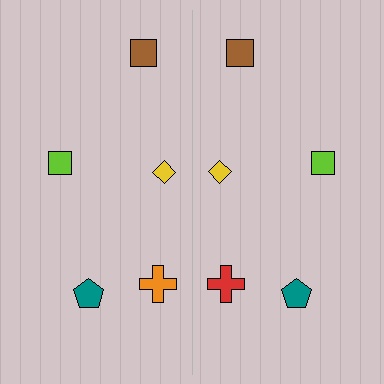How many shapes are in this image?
There are 10 shapes in this image.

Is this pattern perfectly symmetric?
No, the pattern is not perfectly symmetric. The red cross on the right side breaks the symmetry — its mirror counterpart is orange.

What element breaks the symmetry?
The red cross on the right side breaks the symmetry — its mirror counterpart is orange.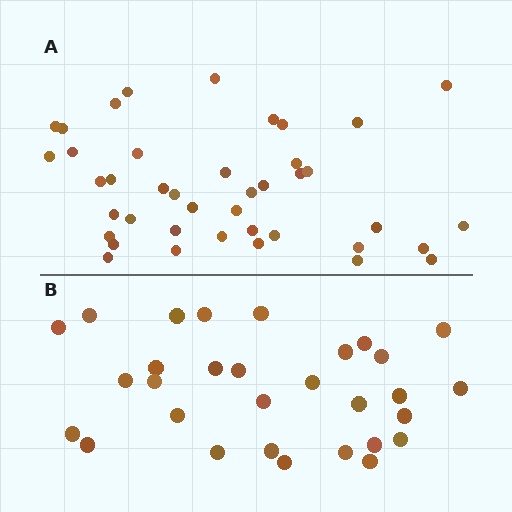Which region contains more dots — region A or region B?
Region A (the top region) has more dots.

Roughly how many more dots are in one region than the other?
Region A has roughly 12 or so more dots than region B.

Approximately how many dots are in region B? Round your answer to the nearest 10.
About 30 dots.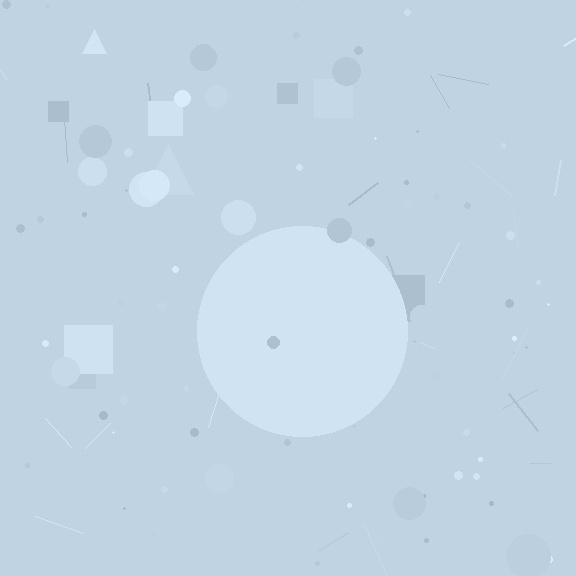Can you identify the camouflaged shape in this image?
The camouflaged shape is a circle.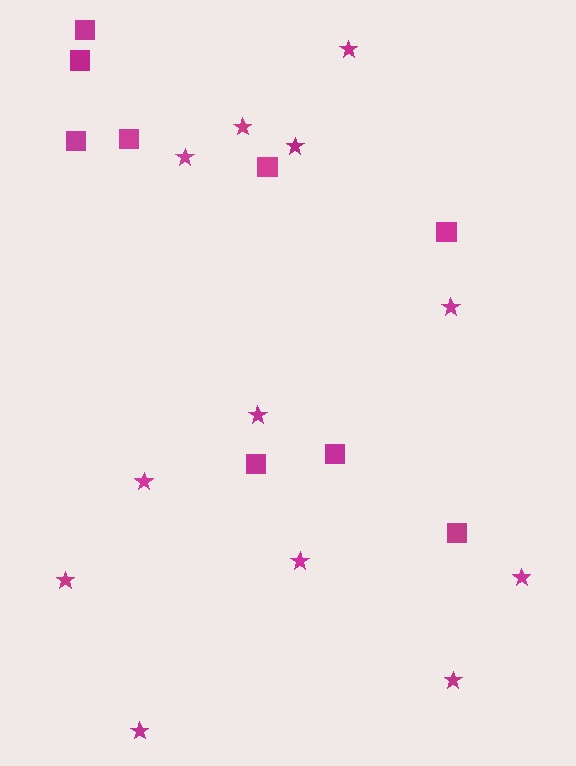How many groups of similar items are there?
There are 2 groups: one group of stars (12) and one group of squares (9).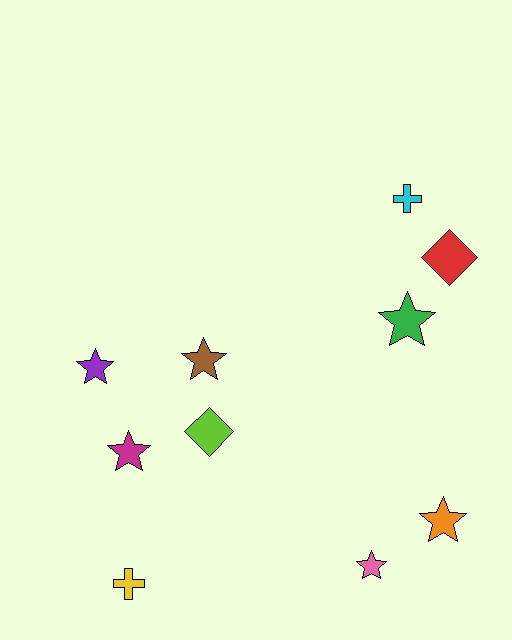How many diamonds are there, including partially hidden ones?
There are 2 diamonds.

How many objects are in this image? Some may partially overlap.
There are 10 objects.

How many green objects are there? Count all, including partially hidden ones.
There is 1 green object.